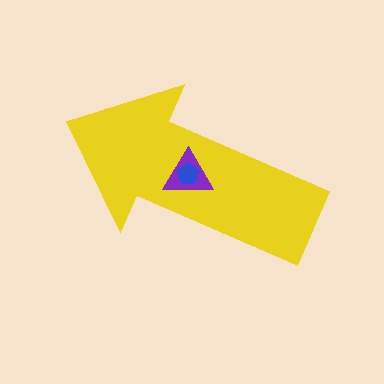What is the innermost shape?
The blue pentagon.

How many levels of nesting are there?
3.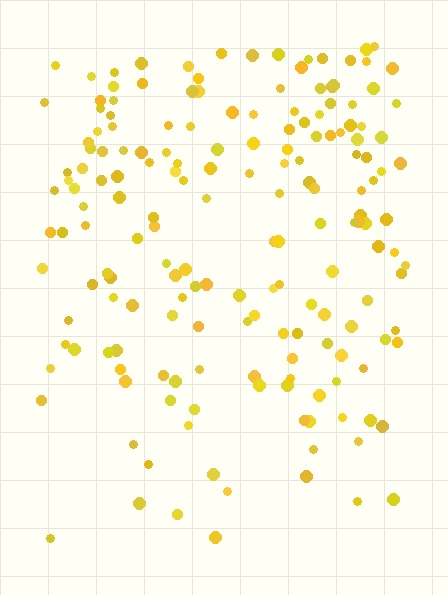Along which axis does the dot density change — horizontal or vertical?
Vertical.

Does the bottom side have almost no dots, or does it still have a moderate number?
Still a moderate number, just noticeably fewer than the top.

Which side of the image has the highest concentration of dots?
The top.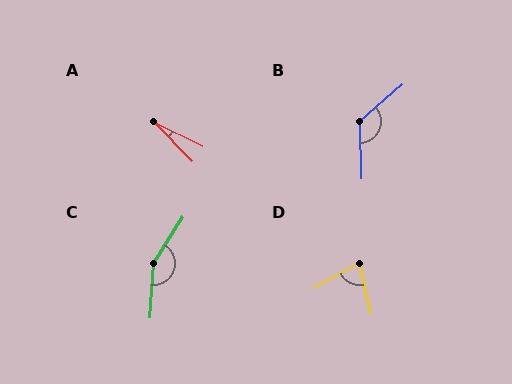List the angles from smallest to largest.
A (20°), D (74°), B (129°), C (151°).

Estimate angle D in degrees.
Approximately 74 degrees.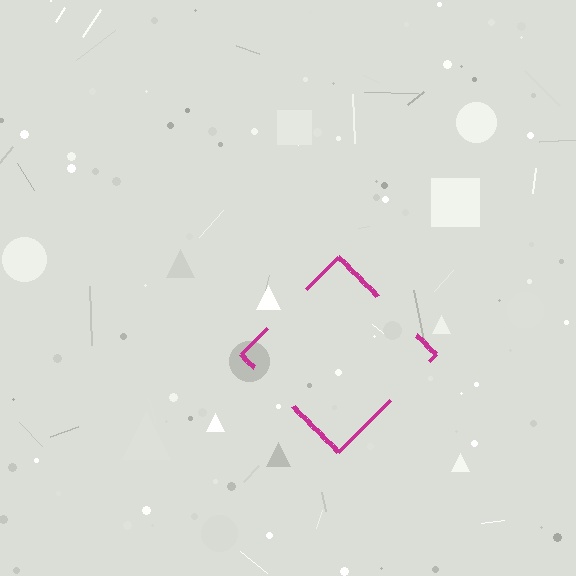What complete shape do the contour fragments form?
The contour fragments form a diamond.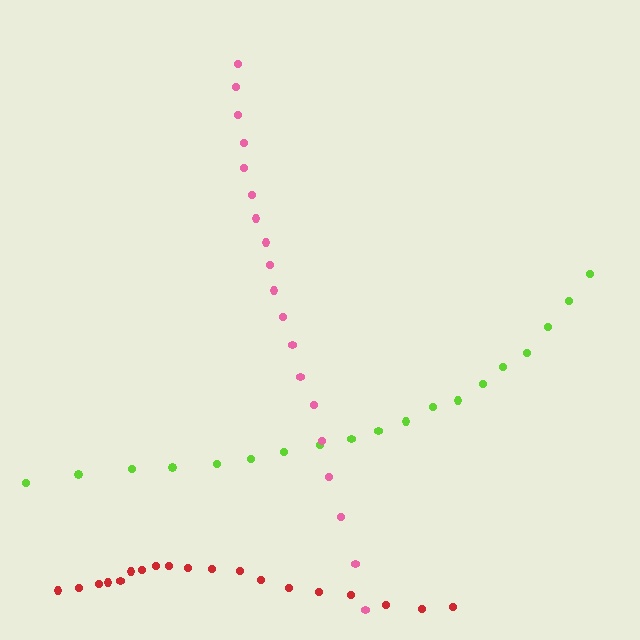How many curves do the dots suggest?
There are 3 distinct paths.